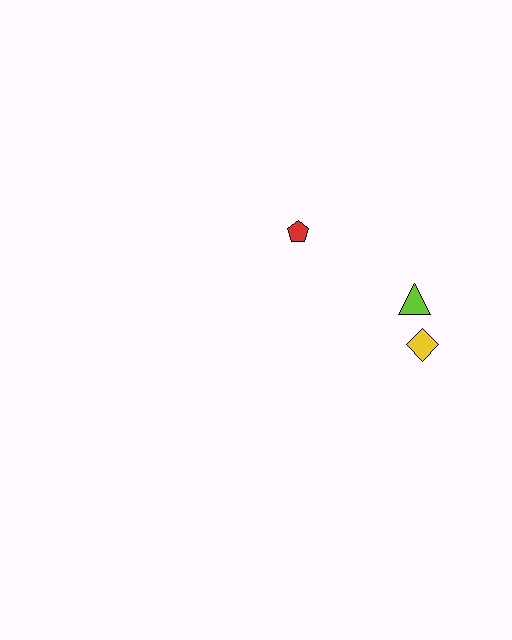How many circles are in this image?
There are no circles.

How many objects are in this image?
There are 3 objects.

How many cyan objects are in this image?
There are no cyan objects.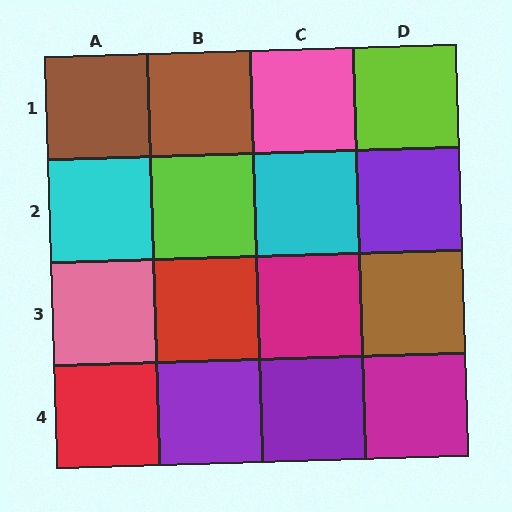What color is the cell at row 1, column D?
Lime.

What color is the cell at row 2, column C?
Cyan.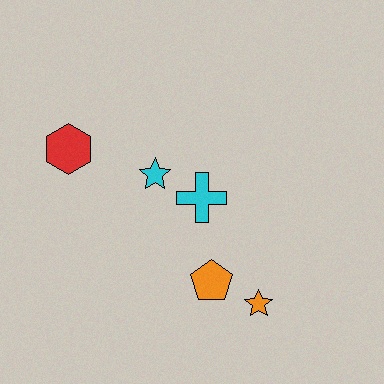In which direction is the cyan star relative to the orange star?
The cyan star is above the orange star.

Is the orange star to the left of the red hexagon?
No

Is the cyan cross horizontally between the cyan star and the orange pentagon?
Yes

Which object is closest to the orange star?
The orange pentagon is closest to the orange star.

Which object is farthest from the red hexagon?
The orange star is farthest from the red hexagon.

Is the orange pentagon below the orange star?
No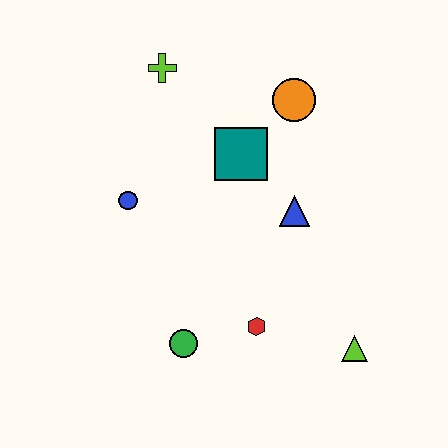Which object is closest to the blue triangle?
The teal square is closest to the blue triangle.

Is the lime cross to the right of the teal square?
No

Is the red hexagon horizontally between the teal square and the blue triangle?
Yes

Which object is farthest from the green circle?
The lime cross is farthest from the green circle.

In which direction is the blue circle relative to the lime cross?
The blue circle is below the lime cross.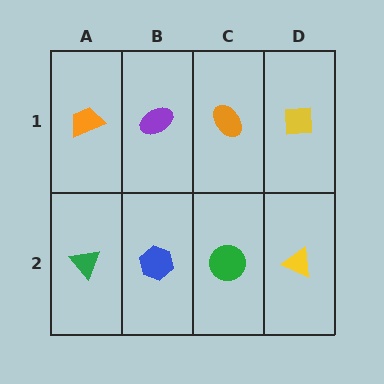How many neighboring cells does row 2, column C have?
3.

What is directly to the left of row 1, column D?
An orange ellipse.